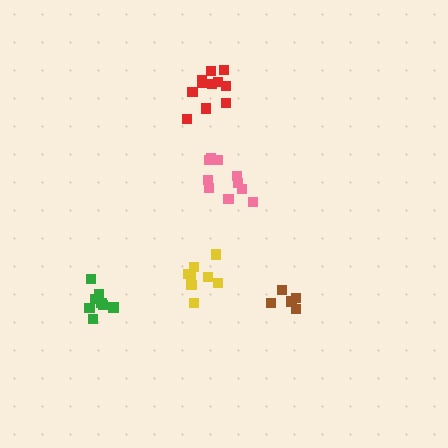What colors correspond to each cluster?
The clusters are colored: brown, pink, yellow, red, green.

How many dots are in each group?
Group 1: 5 dots, Group 2: 10 dots, Group 3: 8 dots, Group 4: 11 dots, Group 5: 8 dots (42 total).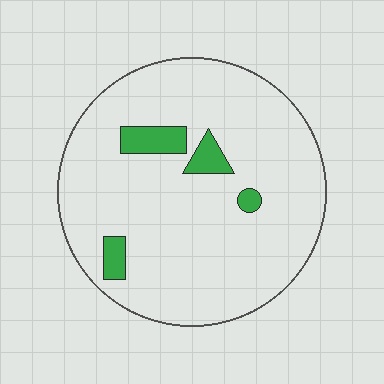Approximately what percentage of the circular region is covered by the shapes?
Approximately 10%.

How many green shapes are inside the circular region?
4.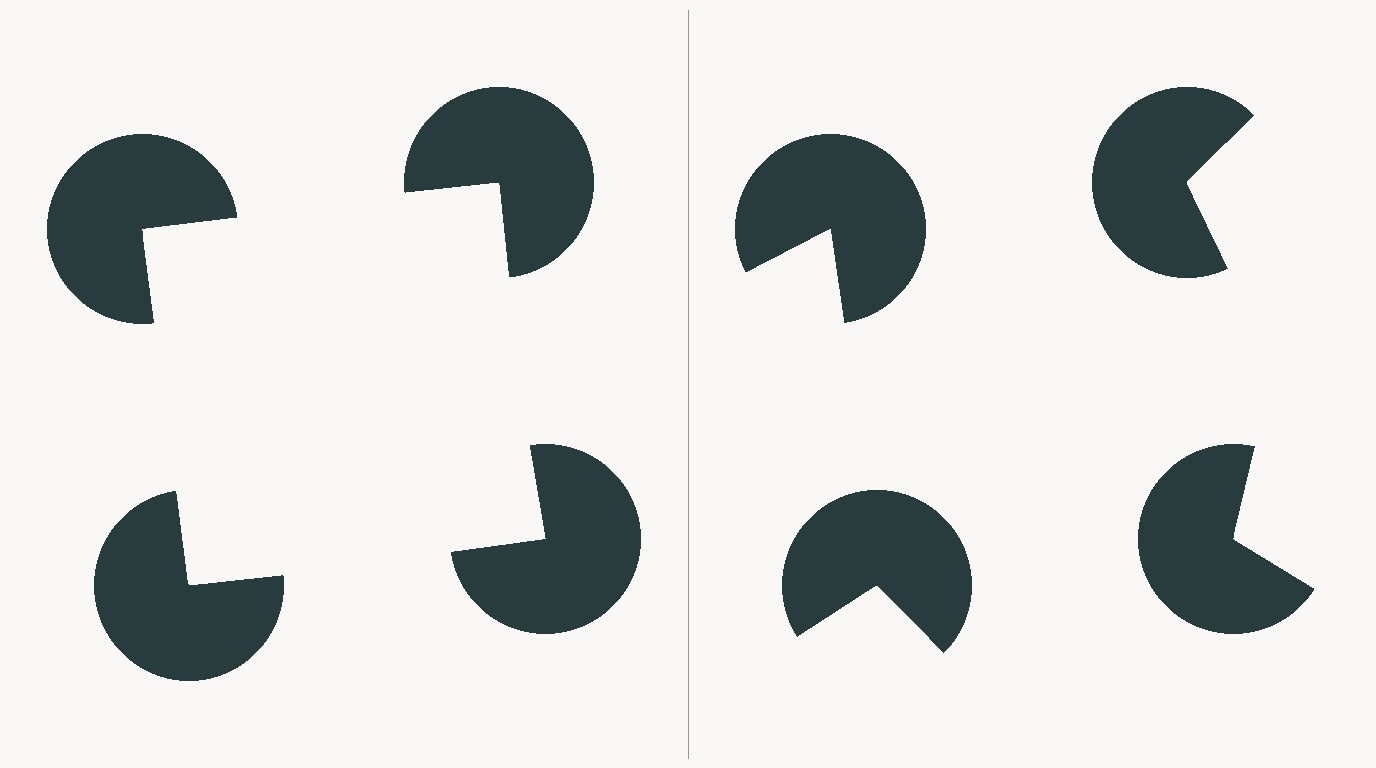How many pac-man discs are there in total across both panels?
8 — 4 on each side.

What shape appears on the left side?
An illusory square.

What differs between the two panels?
The pac-man discs are positioned identically on both sides; only the wedge orientations differ. On the left they align to a square; on the right they are misaligned.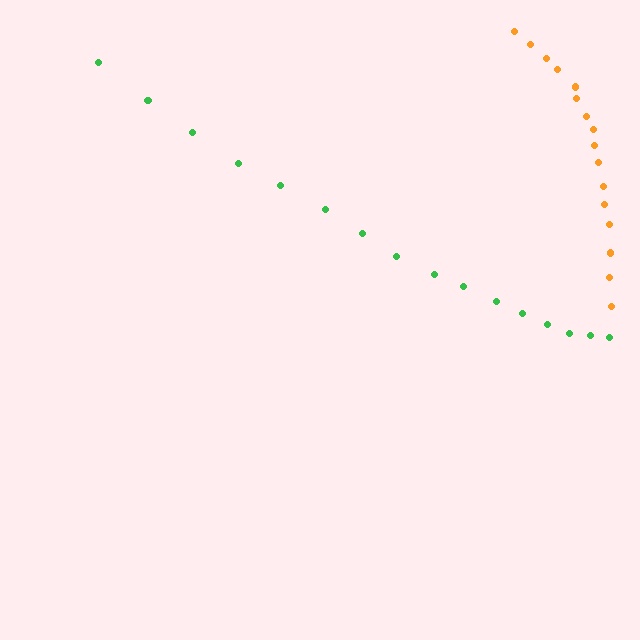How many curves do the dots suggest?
There are 2 distinct paths.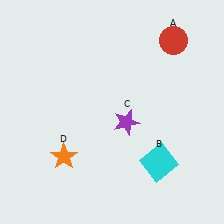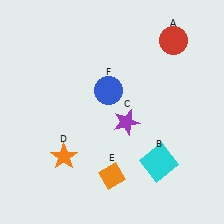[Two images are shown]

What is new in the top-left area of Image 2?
A blue circle (F) was added in the top-left area of Image 2.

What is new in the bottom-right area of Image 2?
An orange diamond (E) was added in the bottom-right area of Image 2.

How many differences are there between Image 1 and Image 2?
There are 2 differences between the two images.